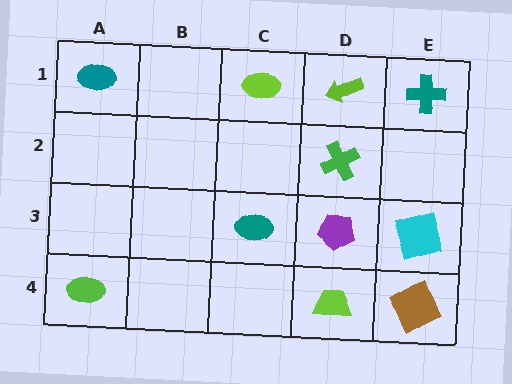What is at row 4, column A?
A lime ellipse.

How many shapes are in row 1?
4 shapes.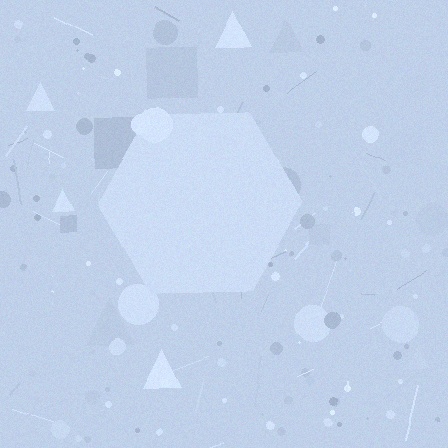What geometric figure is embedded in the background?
A hexagon is embedded in the background.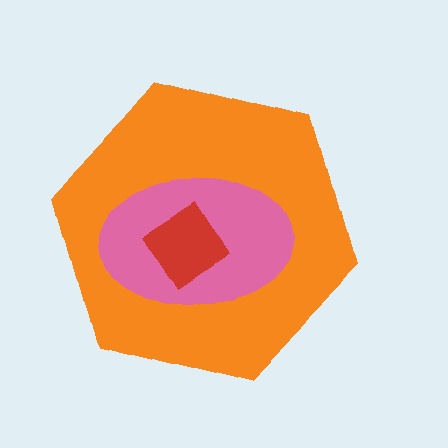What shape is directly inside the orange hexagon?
The pink ellipse.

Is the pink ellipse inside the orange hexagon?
Yes.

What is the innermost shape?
The red diamond.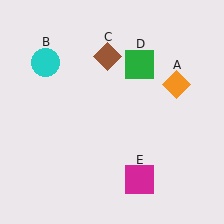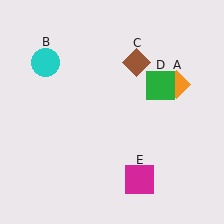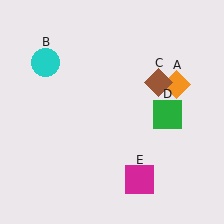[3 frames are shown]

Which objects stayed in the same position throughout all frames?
Orange diamond (object A) and cyan circle (object B) and magenta square (object E) remained stationary.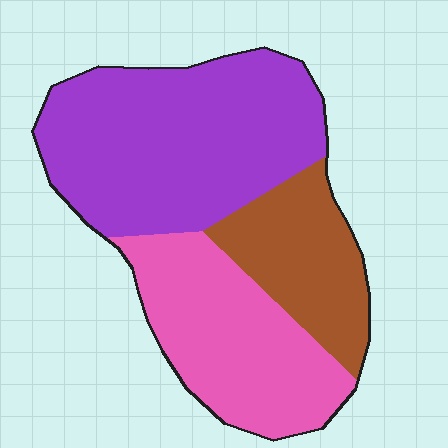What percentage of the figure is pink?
Pink covers 31% of the figure.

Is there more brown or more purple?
Purple.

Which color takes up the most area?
Purple, at roughly 50%.